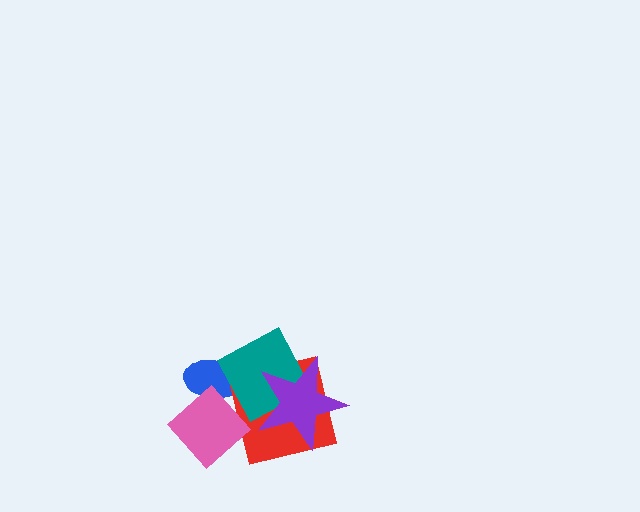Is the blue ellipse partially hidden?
Yes, it is partially covered by another shape.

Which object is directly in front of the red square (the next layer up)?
The teal square is directly in front of the red square.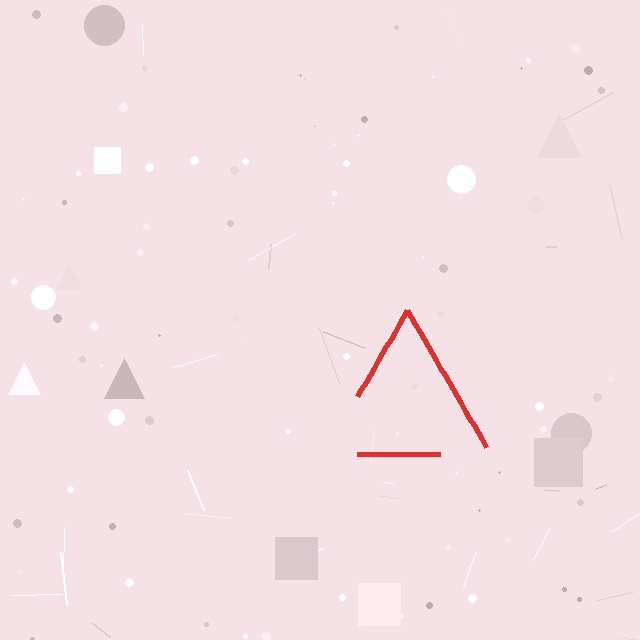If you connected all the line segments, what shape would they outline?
They would outline a triangle.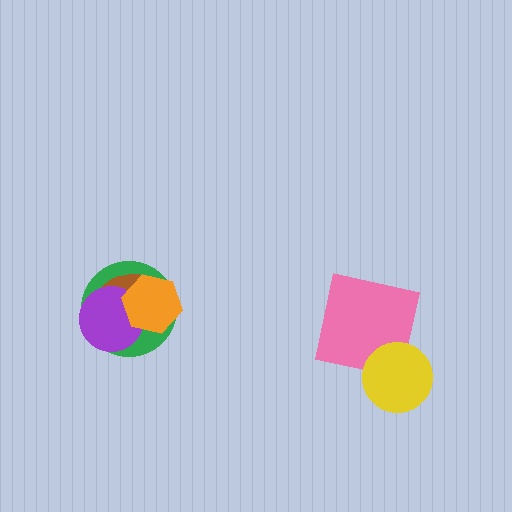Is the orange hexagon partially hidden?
No, no other shape covers it.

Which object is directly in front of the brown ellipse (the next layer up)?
The purple circle is directly in front of the brown ellipse.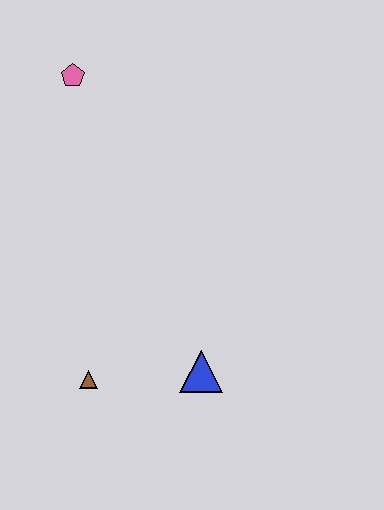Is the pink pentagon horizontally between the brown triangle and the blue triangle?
No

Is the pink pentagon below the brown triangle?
No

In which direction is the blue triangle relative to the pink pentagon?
The blue triangle is below the pink pentagon.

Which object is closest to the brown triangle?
The blue triangle is closest to the brown triangle.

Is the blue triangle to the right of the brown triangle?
Yes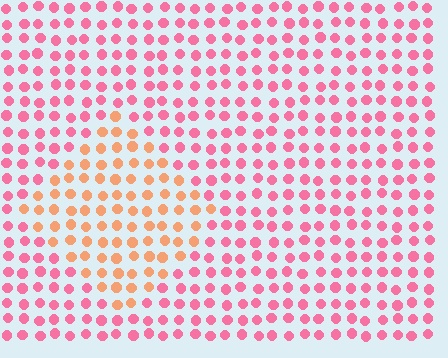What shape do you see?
I see a diamond.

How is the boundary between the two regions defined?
The boundary is defined purely by a slight shift in hue (about 44 degrees). Spacing, size, and orientation are identical on both sides.